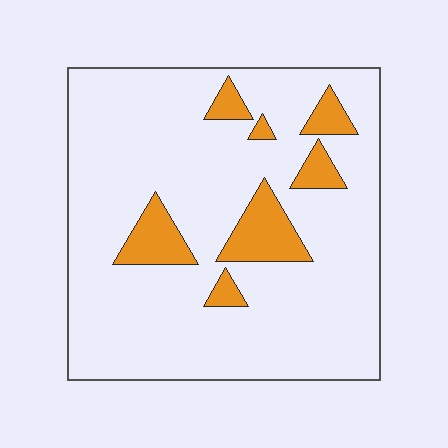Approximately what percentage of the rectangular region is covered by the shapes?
Approximately 15%.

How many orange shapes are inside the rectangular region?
7.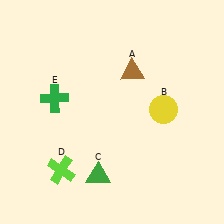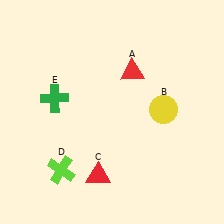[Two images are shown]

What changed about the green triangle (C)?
In Image 1, C is green. In Image 2, it changed to red.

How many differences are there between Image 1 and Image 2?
There are 2 differences between the two images.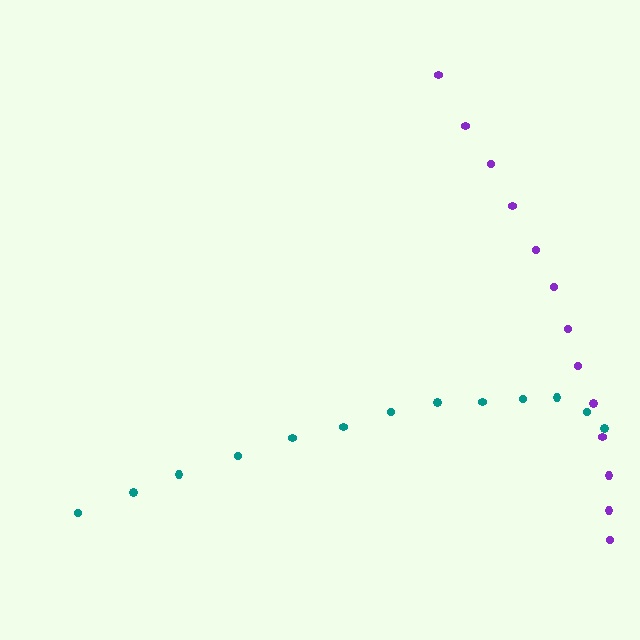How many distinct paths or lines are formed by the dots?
There are 2 distinct paths.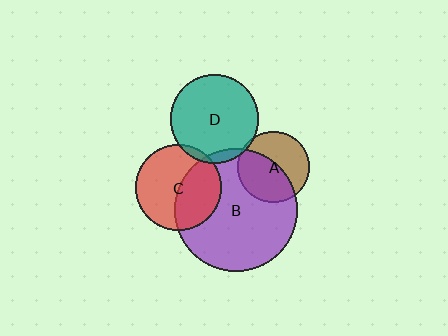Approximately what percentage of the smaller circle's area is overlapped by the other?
Approximately 40%.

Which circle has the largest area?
Circle B (purple).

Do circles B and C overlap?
Yes.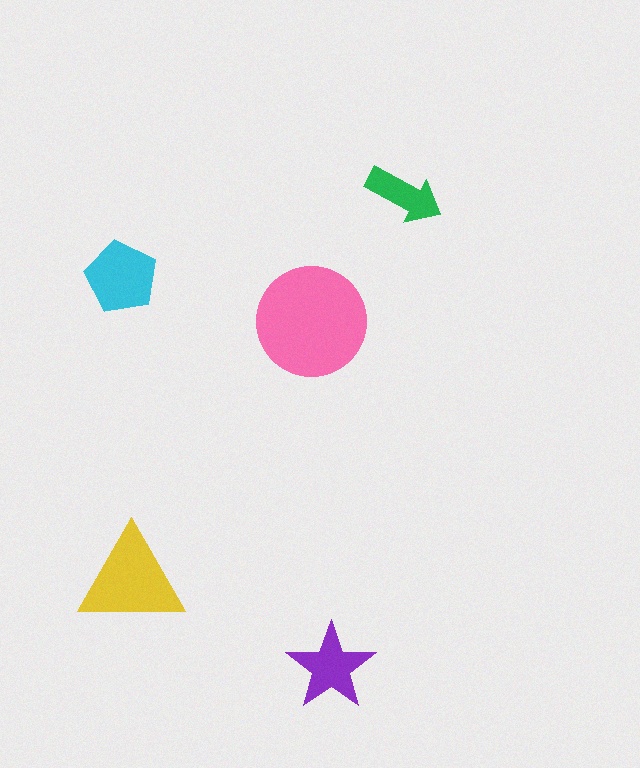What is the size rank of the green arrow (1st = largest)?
5th.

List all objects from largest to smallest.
The pink circle, the yellow triangle, the cyan pentagon, the purple star, the green arrow.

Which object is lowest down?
The purple star is bottommost.